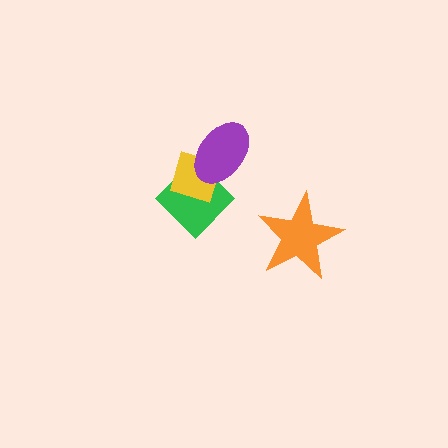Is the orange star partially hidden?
No, no other shape covers it.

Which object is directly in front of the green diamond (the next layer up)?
The yellow diamond is directly in front of the green diamond.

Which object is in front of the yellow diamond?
The purple ellipse is in front of the yellow diamond.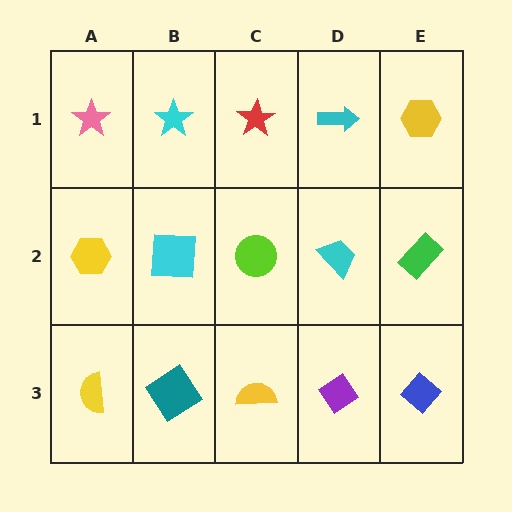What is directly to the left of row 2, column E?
A cyan trapezoid.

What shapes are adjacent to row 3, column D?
A cyan trapezoid (row 2, column D), a yellow semicircle (row 3, column C), a blue diamond (row 3, column E).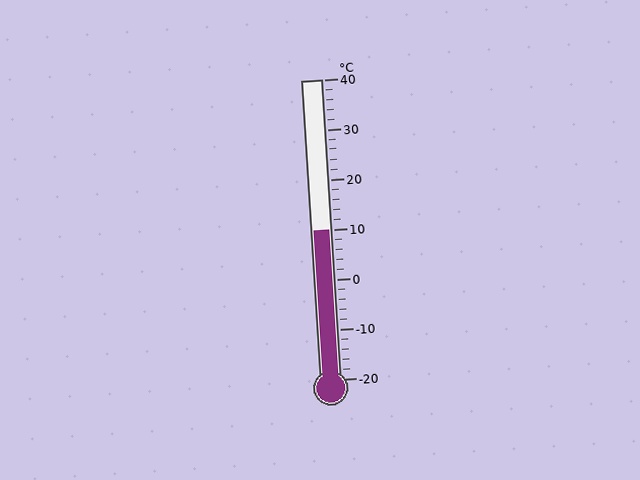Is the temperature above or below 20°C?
The temperature is below 20°C.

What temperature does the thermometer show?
The thermometer shows approximately 10°C.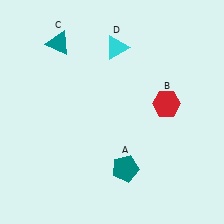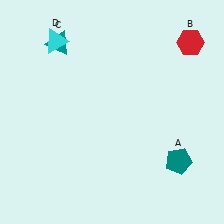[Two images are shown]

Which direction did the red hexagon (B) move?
The red hexagon (B) moved up.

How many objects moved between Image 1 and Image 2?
3 objects moved between the two images.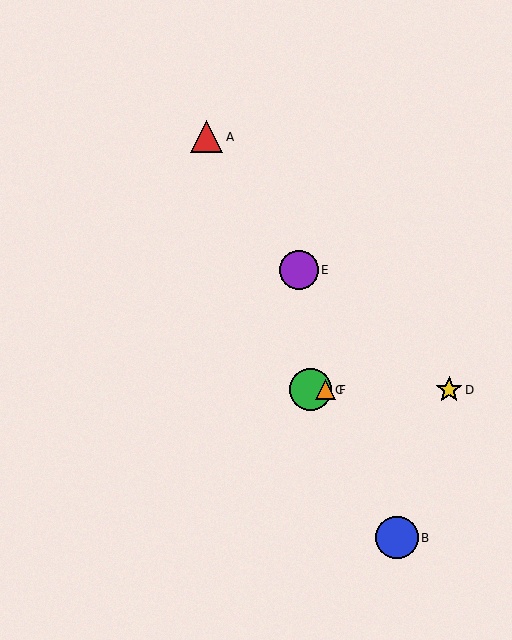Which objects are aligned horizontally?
Objects C, D, F are aligned horizontally.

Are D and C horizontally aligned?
Yes, both are at y≈390.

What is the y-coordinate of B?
Object B is at y≈538.